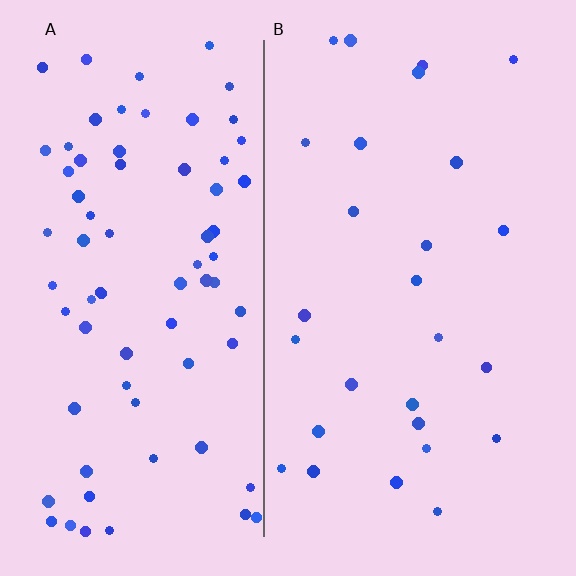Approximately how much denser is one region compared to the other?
Approximately 2.8× — region A over region B.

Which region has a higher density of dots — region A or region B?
A (the left).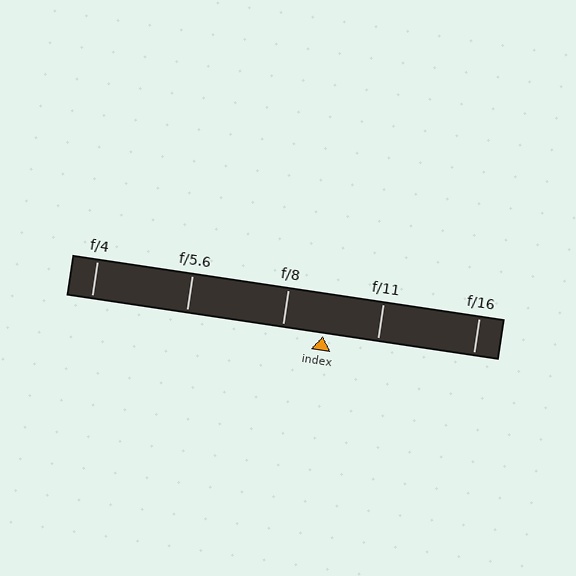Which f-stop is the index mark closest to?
The index mark is closest to f/8.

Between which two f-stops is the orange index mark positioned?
The index mark is between f/8 and f/11.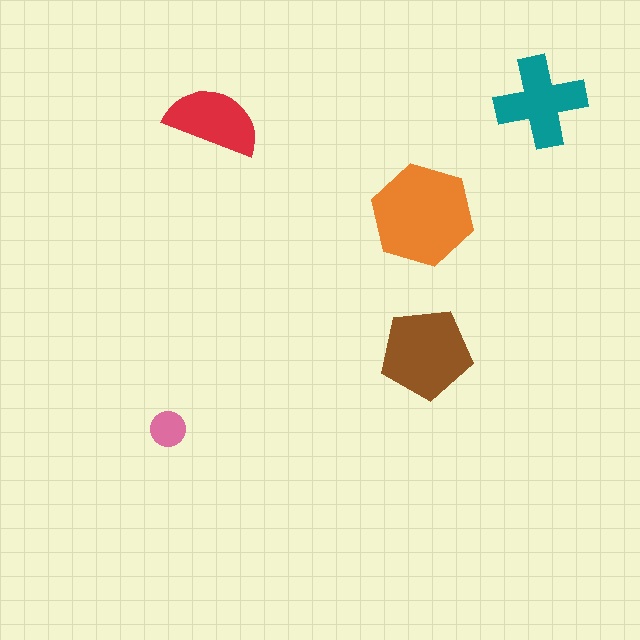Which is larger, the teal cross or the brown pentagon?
The brown pentagon.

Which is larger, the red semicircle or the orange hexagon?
The orange hexagon.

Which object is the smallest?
The pink circle.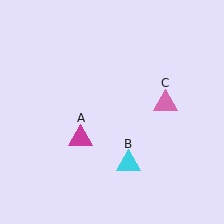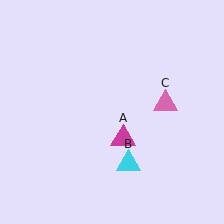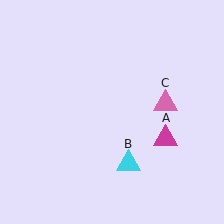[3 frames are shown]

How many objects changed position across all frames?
1 object changed position: magenta triangle (object A).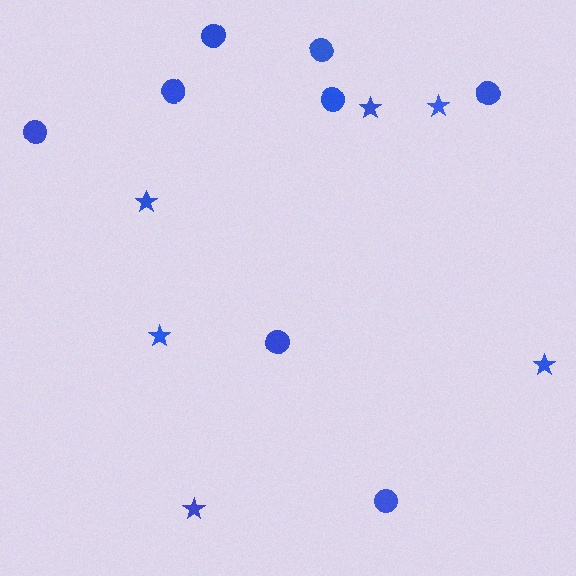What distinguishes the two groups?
There are 2 groups: one group of circles (8) and one group of stars (6).